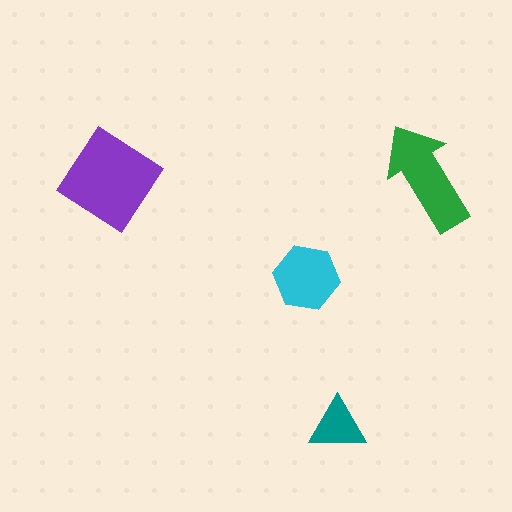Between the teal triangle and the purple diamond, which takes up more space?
The purple diamond.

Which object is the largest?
The purple diamond.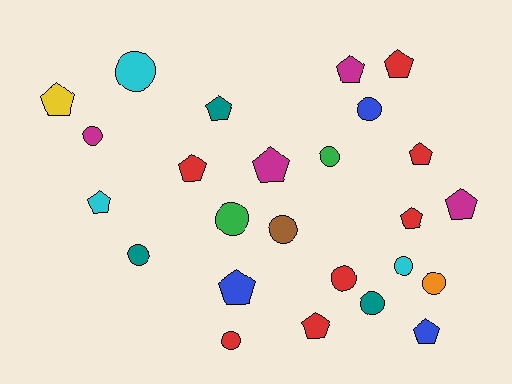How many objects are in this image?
There are 25 objects.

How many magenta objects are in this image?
There are 4 magenta objects.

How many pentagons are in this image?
There are 13 pentagons.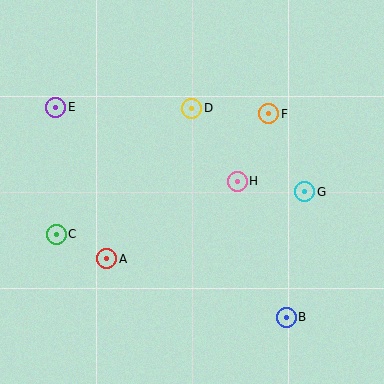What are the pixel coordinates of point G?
Point G is at (305, 192).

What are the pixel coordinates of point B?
Point B is at (286, 317).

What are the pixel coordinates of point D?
Point D is at (192, 108).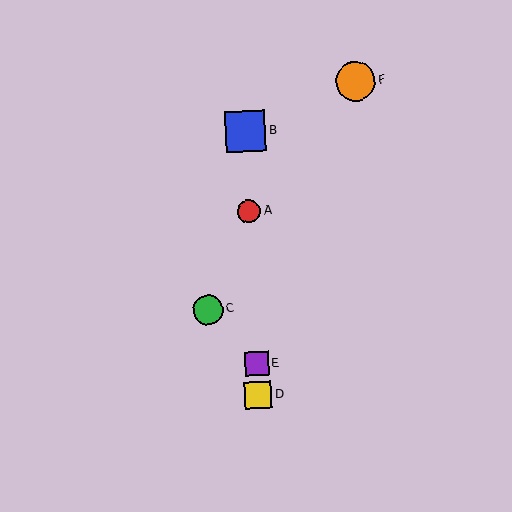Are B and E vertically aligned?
Yes, both are at x≈245.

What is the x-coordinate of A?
Object A is at x≈249.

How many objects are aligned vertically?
4 objects (A, B, D, E) are aligned vertically.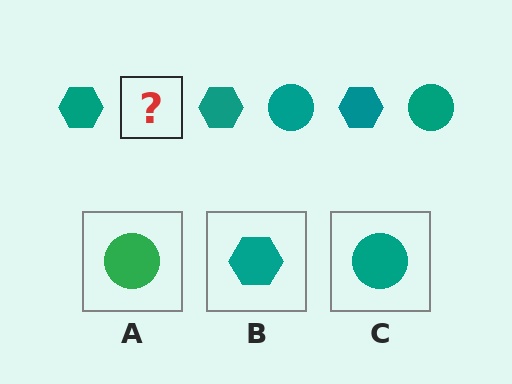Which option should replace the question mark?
Option C.